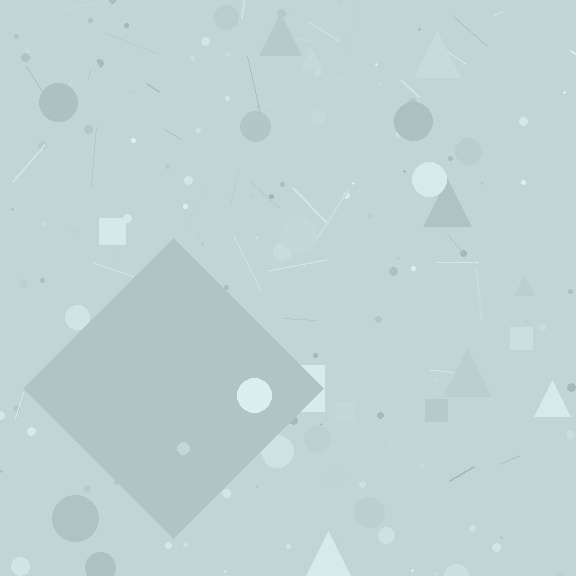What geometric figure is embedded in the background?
A diamond is embedded in the background.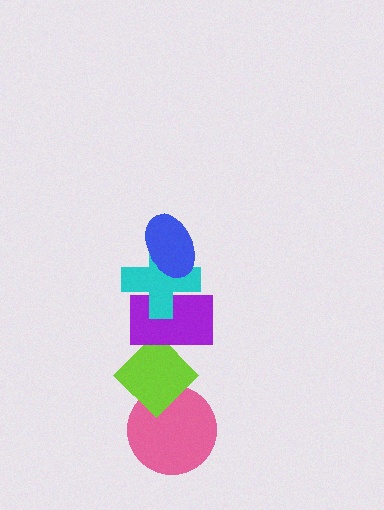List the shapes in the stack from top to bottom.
From top to bottom: the blue ellipse, the cyan cross, the purple rectangle, the lime diamond, the pink circle.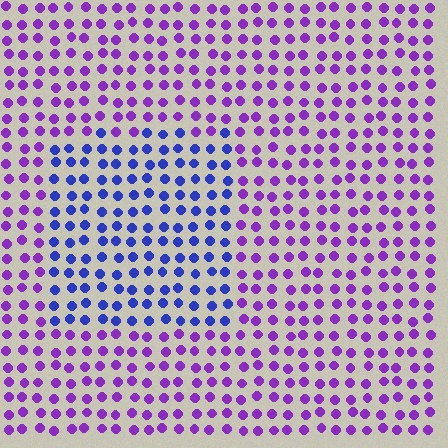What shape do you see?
I see a rectangle.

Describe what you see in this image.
The image is filled with small purple elements in a uniform arrangement. A rectangle-shaped region is visible where the elements are tinted to a slightly different hue, forming a subtle color boundary.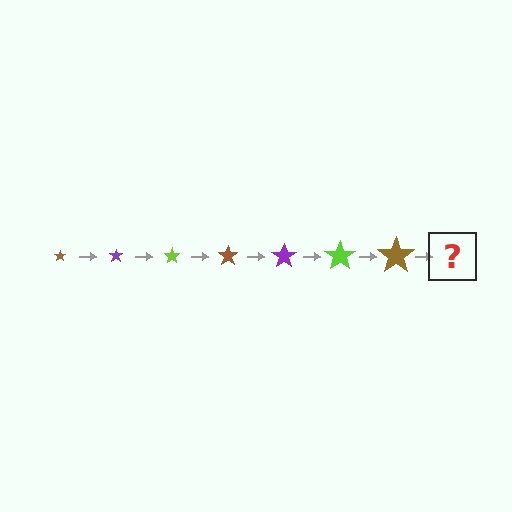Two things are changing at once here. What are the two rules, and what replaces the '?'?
The two rules are that the star grows larger each step and the color cycles through brown, purple, and lime. The '?' should be a purple star, larger than the previous one.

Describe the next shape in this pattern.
It should be a purple star, larger than the previous one.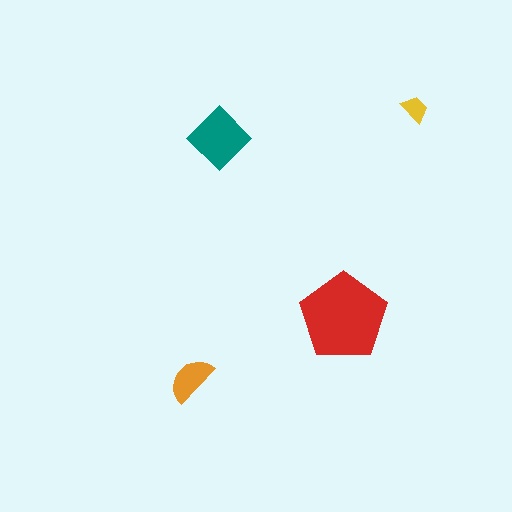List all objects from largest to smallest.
The red pentagon, the teal diamond, the orange semicircle, the yellow trapezoid.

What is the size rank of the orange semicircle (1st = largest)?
3rd.